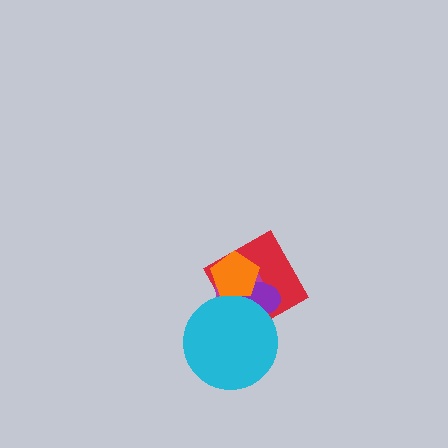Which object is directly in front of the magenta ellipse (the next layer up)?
The purple ellipse is directly in front of the magenta ellipse.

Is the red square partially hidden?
Yes, it is partially covered by another shape.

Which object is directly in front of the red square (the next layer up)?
The magenta ellipse is directly in front of the red square.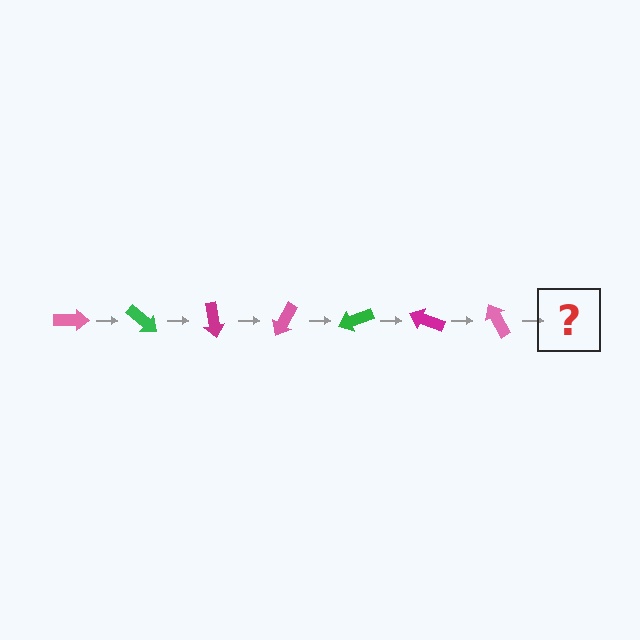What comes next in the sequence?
The next element should be a green arrow, rotated 280 degrees from the start.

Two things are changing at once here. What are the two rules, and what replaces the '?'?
The two rules are that it rotates 40 degrees each step and the color cycles through pink, green, and magenta. The '?' should be a green arrow, rotated 280 degrees from the start.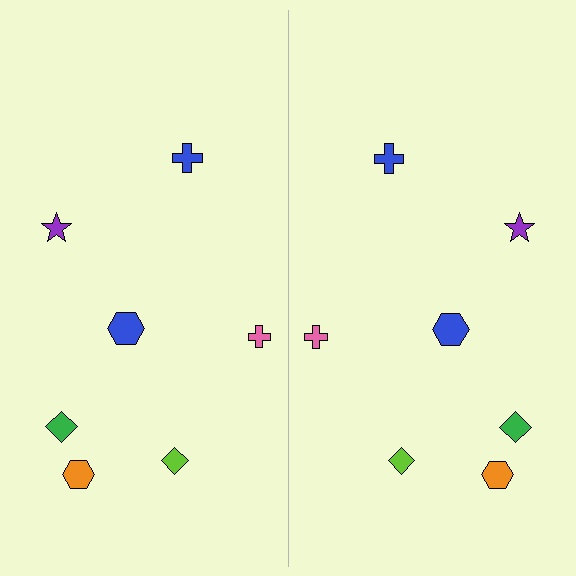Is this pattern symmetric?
Yes, this pattern has bilateral (reflection) symmetry.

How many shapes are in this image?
There are 14 shapes in this image.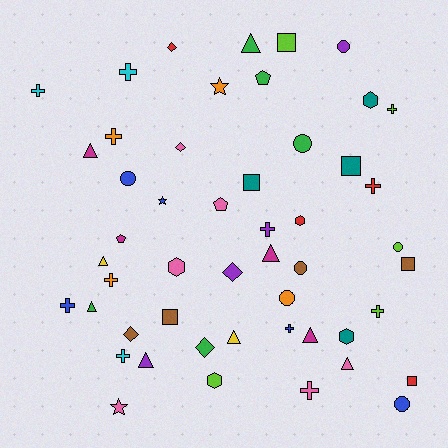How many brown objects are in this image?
There are 4 brown objects.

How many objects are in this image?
There are 50 objects.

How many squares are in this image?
There are 6 squares.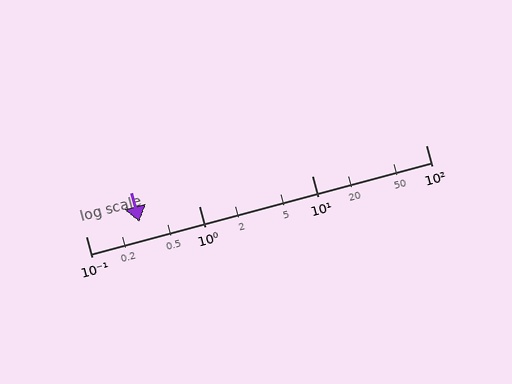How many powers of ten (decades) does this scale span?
The scale spans 3 decades, from 0.1 to 100.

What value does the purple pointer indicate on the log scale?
The pointer indicates approximately 0.3.